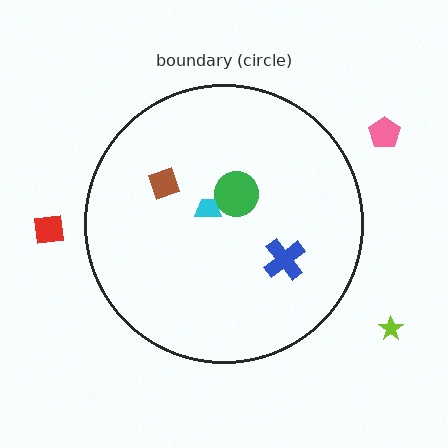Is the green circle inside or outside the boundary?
Inside.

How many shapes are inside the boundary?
4 inside, 3 outside.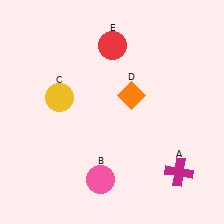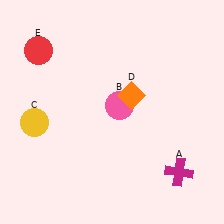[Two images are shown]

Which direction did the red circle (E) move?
The red circle (E) moved left.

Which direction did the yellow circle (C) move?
The yellow circle (C) moved left.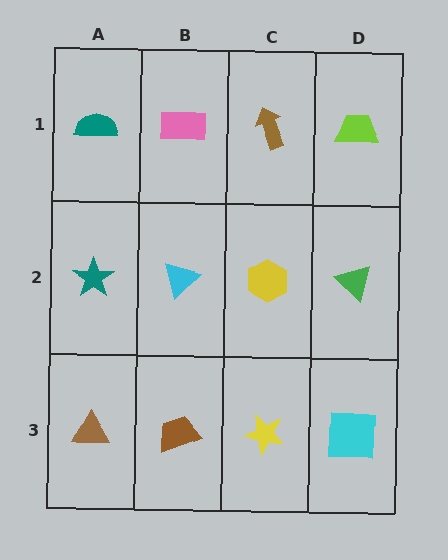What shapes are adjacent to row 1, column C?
A yellow hexagon (row 2, column C), a pink rectangle (row 1, column B), a lime trapezoid (row 1, column D).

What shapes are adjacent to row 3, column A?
A teal star (row 2, column A), a brown trapezoid (row 3, column B).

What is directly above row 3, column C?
A yellow hexagon.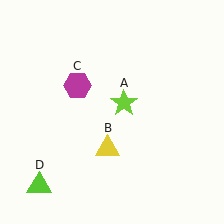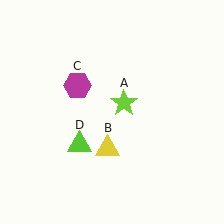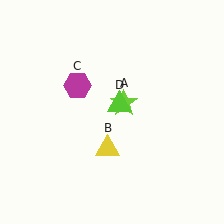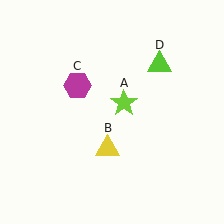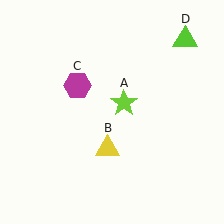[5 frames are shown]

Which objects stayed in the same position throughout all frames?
Lime star (object A) and yellow triangle (object B) and magenta hexagon (object C) remained stationary.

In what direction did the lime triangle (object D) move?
The lime triangle (object D) moved up and to the right.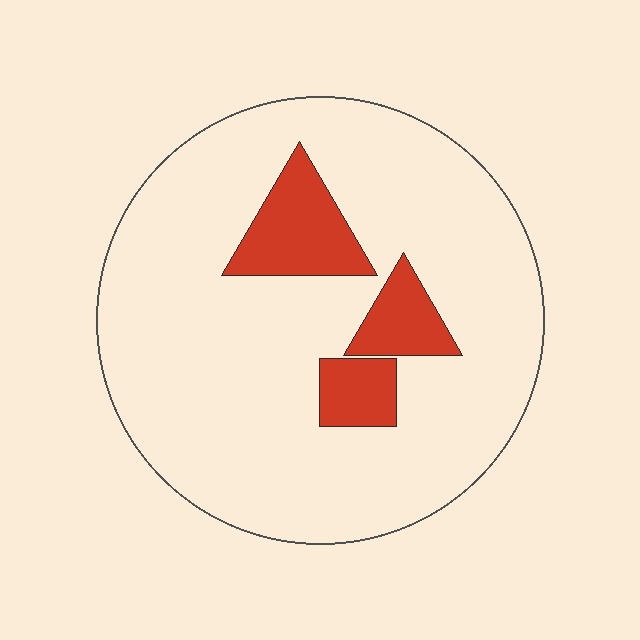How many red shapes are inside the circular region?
3.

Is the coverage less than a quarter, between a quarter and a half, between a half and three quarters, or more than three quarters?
Less than a quarter.